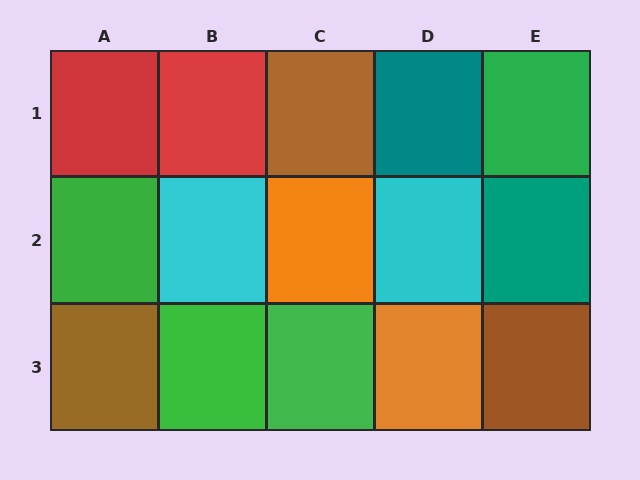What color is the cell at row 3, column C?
Green.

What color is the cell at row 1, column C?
Brown.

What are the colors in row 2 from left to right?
Green, cyan, orange, cyan, teal.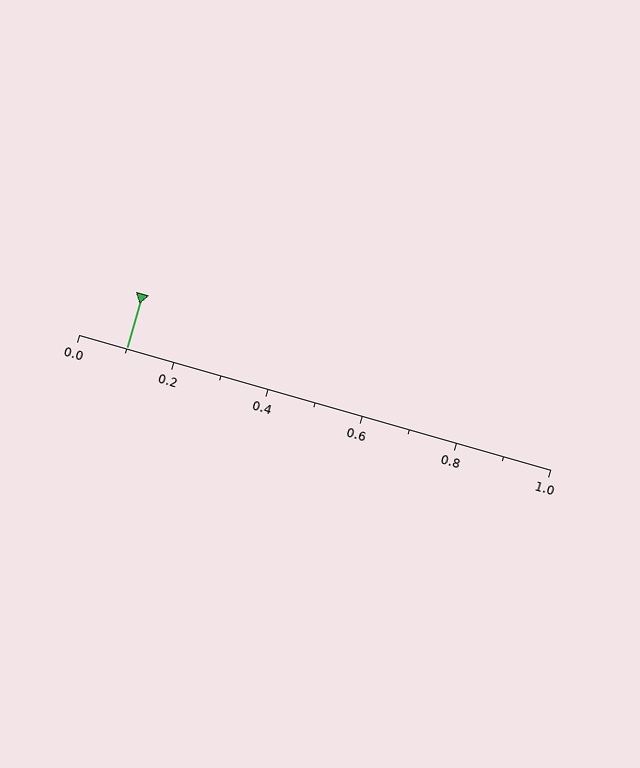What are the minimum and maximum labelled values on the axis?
The axis runs from 0.0 to 1.0.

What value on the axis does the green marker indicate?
The marker indicates approximately 0.1.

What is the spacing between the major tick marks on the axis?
The major ticks are spaced 0.2 apart.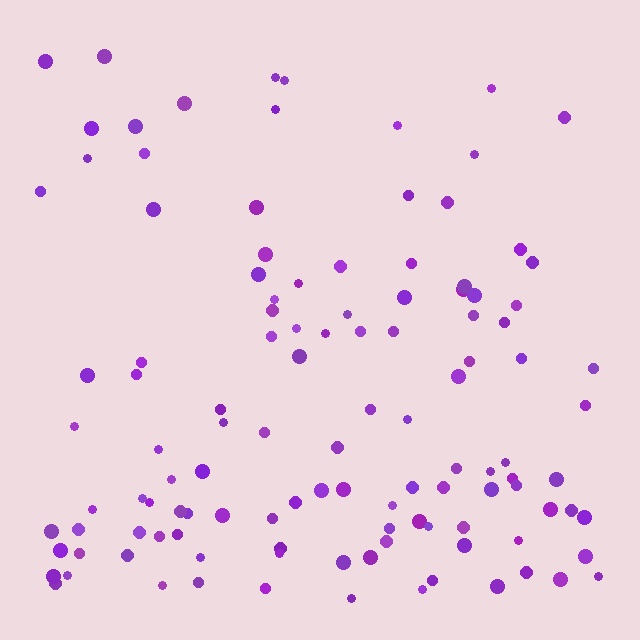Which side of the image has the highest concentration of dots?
The bottom.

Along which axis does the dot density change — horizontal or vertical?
Vertical.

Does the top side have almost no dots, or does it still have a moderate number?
Still a moderate number, just noticeably fewer than the bottom.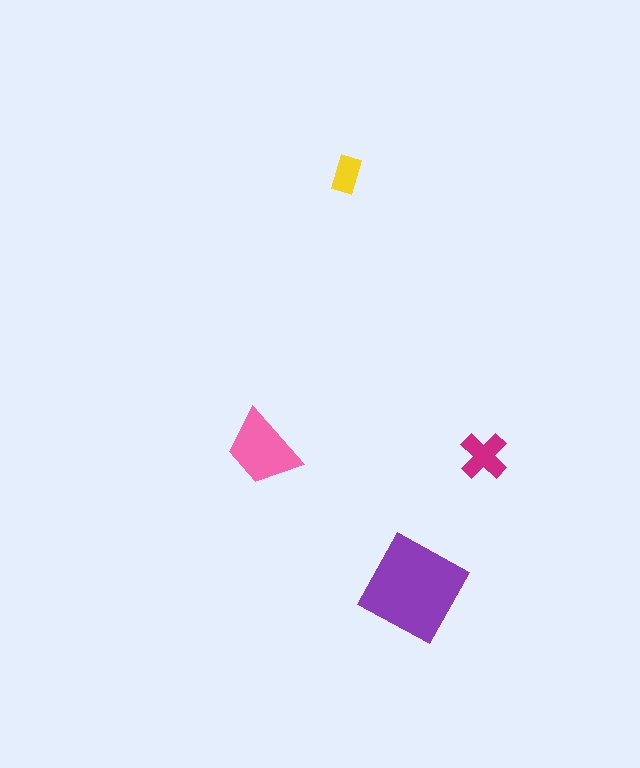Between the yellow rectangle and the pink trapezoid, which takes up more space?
The pink trapezoid.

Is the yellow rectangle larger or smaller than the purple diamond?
Smaller.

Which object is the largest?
The purple diamond.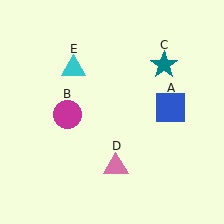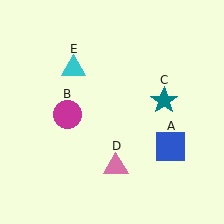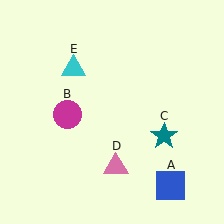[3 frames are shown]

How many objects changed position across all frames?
2 objects changed position: blue square (object A), teal star (object C).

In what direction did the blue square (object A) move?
The blue square (object A) moved down.